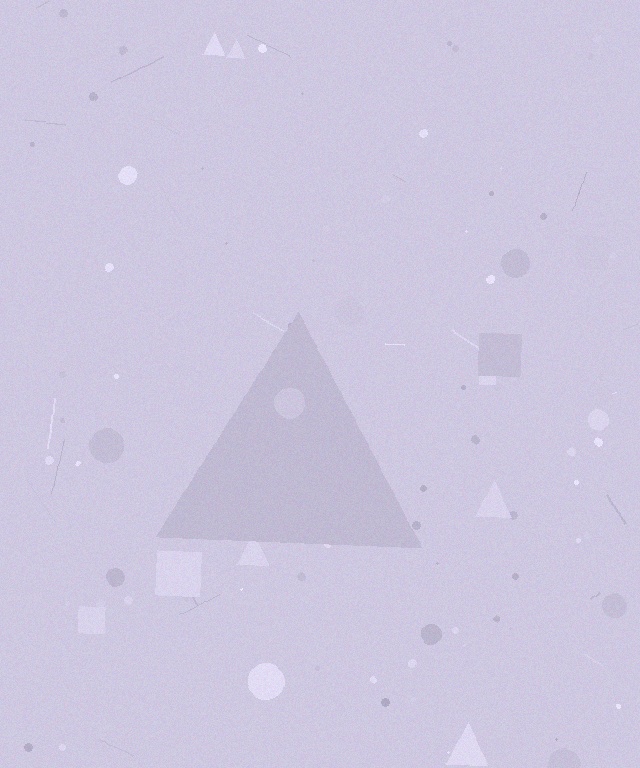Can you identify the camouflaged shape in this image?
The camouflaged shape is a triangle.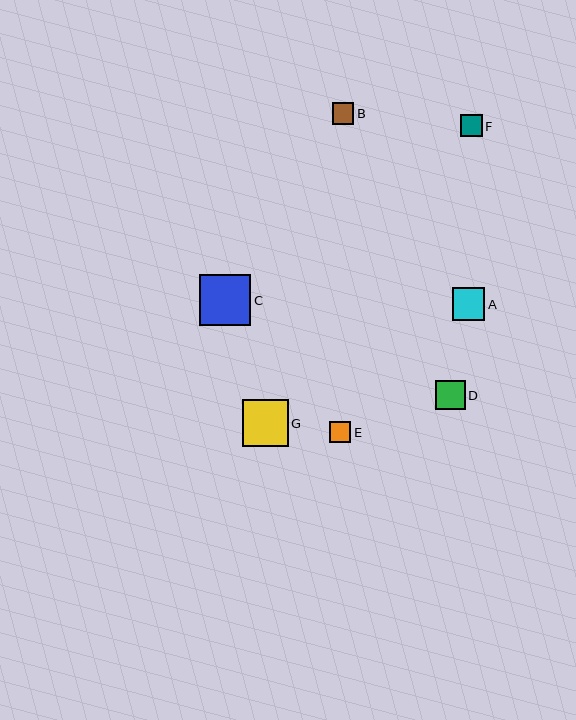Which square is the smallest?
Square E is the smallest with a size of approximately 21 pixels.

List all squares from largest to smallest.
From largest to smallest: C, G, A, D, F, B, E.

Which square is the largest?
Square C is the largest with a size of approximately 51 pixels.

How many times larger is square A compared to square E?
Square A is approximately 1.6 times the size of square E.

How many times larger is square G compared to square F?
Square G is approximately 2.2 times the size of square F.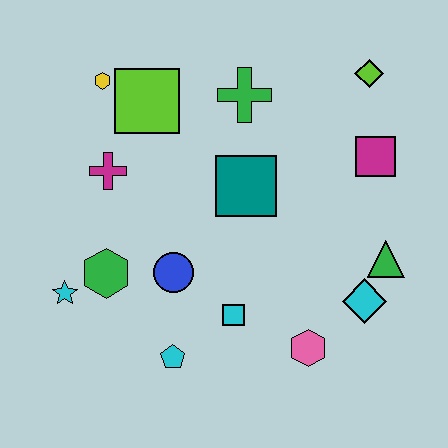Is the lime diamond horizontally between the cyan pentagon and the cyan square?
No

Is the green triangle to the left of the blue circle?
No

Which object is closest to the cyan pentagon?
The cyan square is closest to the cyan pentagon.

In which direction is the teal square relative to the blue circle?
The teal square is above the blue circle.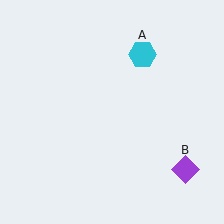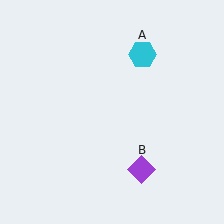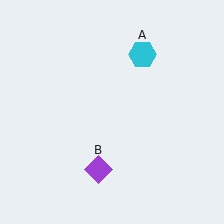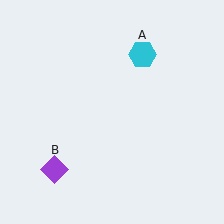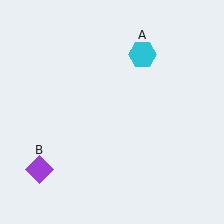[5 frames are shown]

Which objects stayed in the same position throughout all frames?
Cyan hexagon (object A) remained stationary.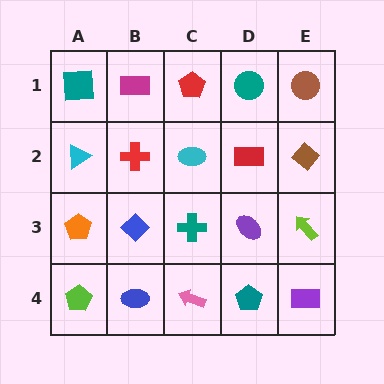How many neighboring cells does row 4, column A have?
2.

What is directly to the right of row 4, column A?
A blue ellipse.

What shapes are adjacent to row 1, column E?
A brown diamond (row 2, column E), a teal circle (row 1, column D).